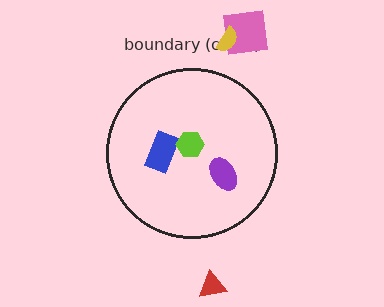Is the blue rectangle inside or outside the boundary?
Inside.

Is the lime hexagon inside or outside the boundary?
Inside.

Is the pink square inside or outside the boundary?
Outside.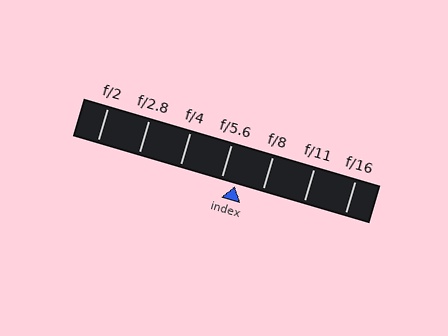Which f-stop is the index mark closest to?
The index mark is closest to f/5.6.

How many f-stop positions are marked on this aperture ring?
There are 7 f-stop positions marked.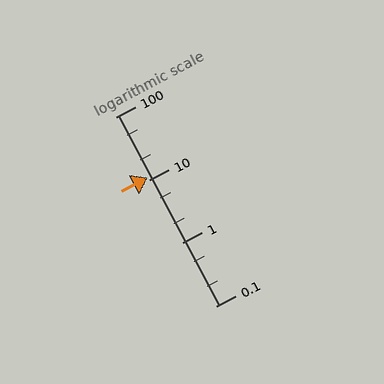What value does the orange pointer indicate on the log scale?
The pointer indicates approximately 11.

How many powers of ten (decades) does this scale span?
The scale spans 3 decades, from 0.1 to 100.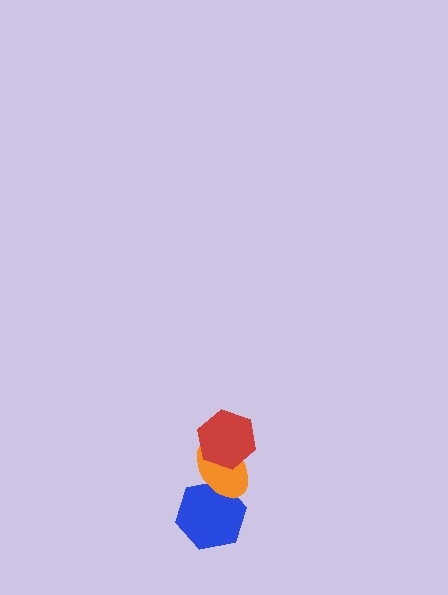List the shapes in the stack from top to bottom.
From top to bottom: the red hexagon, the orange ellipse, the blue hexagon.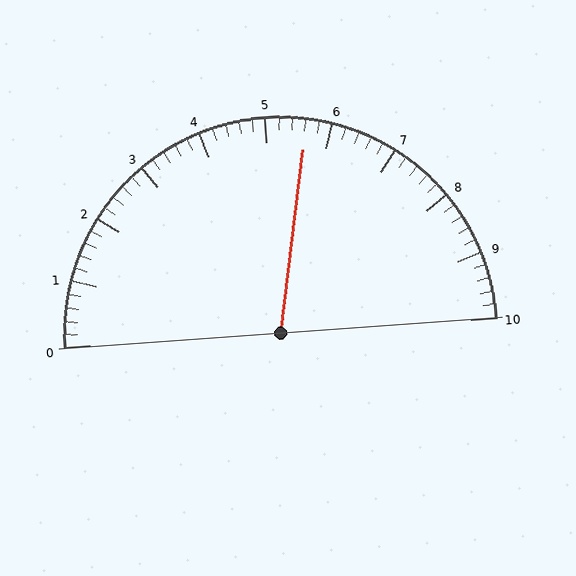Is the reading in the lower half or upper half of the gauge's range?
The reading is in the upper half of the range (0 to 10).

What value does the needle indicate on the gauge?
The needle indicates approximately 5.6.